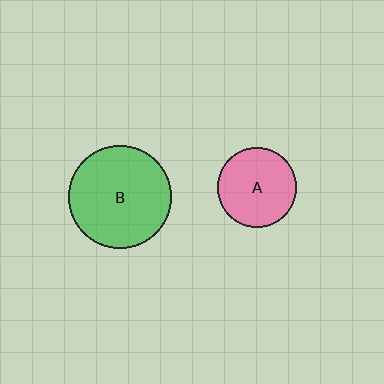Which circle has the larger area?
Circle B (green).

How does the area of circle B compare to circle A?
Approximately 1.7 times.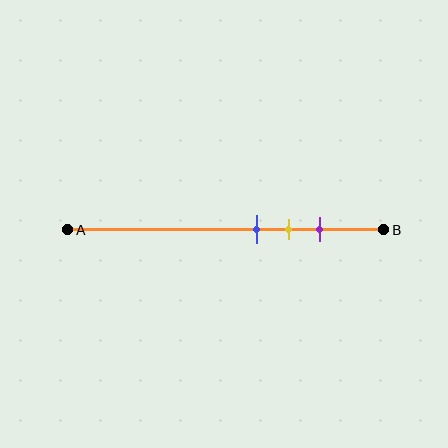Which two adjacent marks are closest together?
The blue and yellow marks are the closest adjacent pair.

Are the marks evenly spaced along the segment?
Yes, the marks are approximately evenly spaced.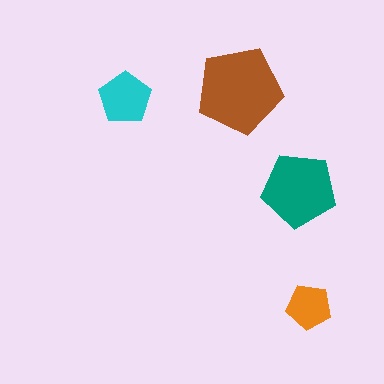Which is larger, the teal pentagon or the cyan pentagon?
The teal one.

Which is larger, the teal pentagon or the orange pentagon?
The teal one.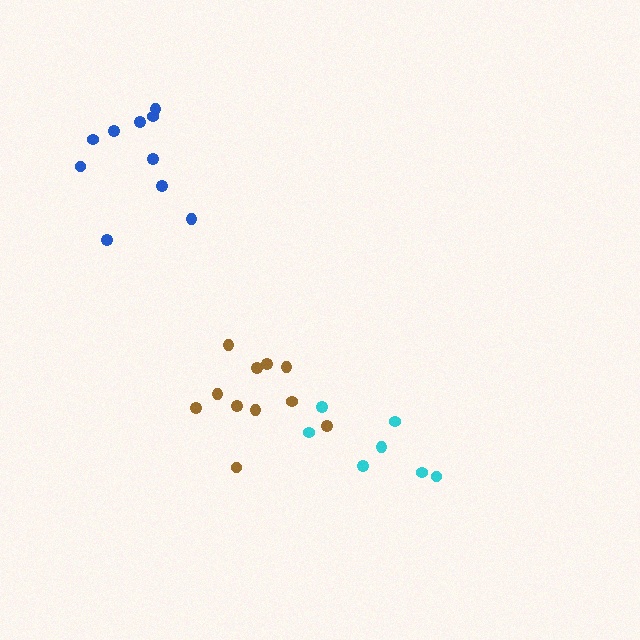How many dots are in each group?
Group 1: 11 dots, Group 2: 10 dots, Group 3: 7 dots (28 total).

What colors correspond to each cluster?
The clusters are colored: brown, blue, cyan.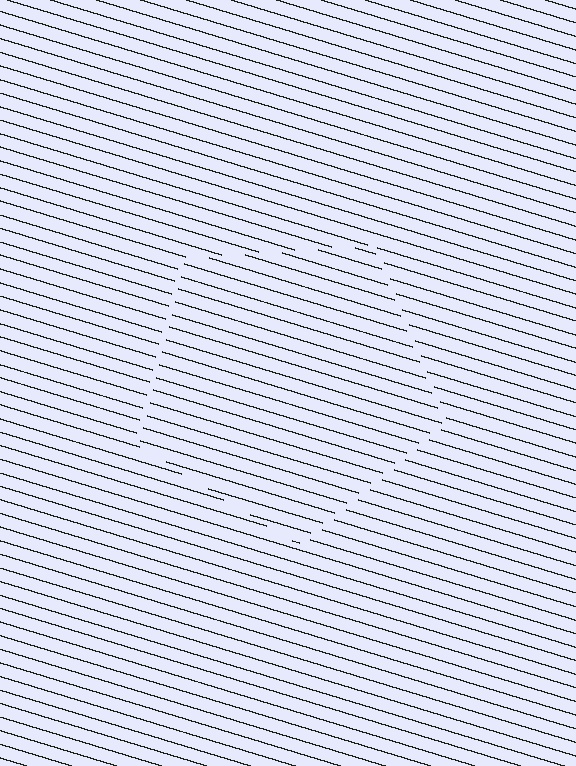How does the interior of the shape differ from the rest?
The interior of the shape contains the same grating, shifted by half a period — the contour is defined by the phase discontinuity where line-ends from the inner and outer gratings abut.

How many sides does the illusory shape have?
5 sides — the line-ends trace a pentagon.